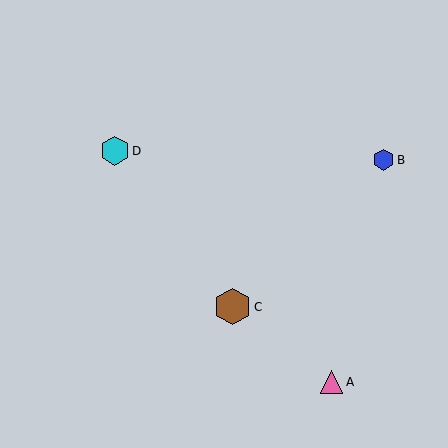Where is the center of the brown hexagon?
The center of the brown hexagon is at (232, 307).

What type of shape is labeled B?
Shape B is a blue hexagon.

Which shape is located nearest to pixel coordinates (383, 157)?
The blue hexagon (labeled B) at (384, 160) is nearest to that location.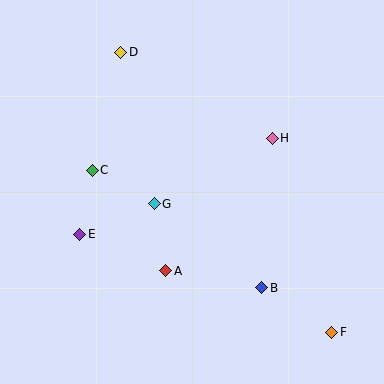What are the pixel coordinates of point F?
Point F is at (332, 332).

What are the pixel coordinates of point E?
Point E is at (80, 234).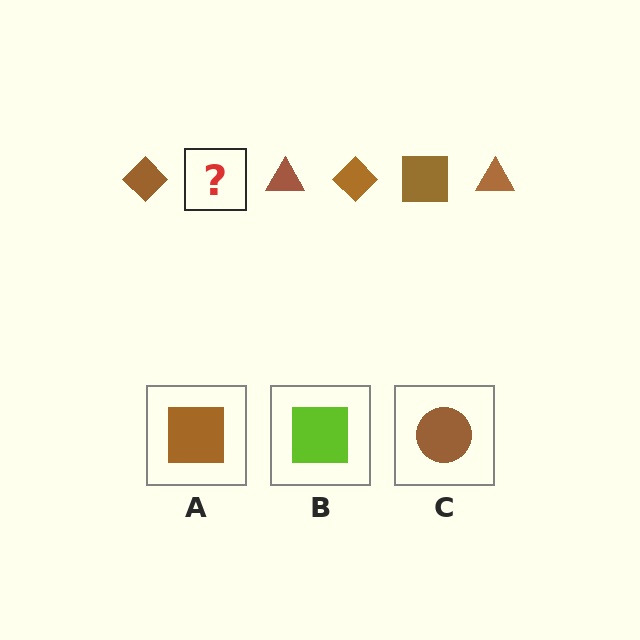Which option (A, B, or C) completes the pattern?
A.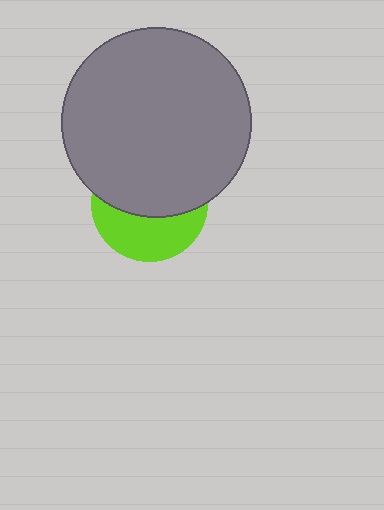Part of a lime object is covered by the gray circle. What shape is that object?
It is a circle.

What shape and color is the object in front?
The object in front is a gray circle.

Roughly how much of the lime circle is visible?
A small part of it is visible (roughly 42%).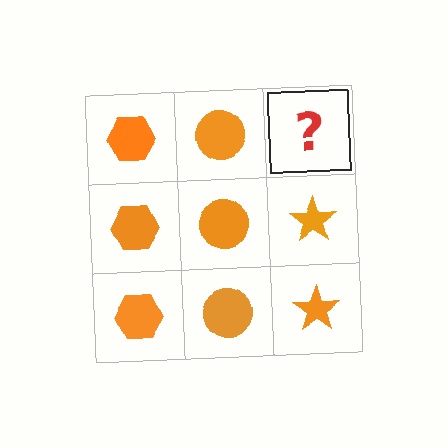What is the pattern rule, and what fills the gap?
The rule is that each column has a consistent shape. The gap should be filled with an orange star.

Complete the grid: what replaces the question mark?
The question mark should be replaced with an orange star.